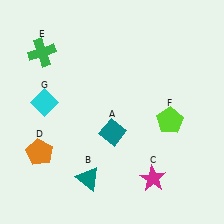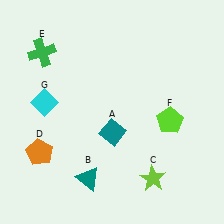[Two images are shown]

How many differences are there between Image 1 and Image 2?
There is 1 difference between the two images.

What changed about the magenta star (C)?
In Image 1, C is magenta. In Image 2, it changed to lime.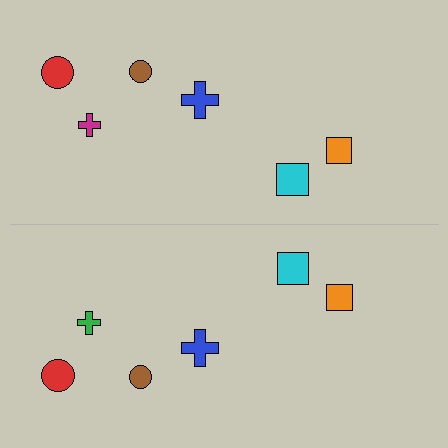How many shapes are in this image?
There are 12 shapes in this image.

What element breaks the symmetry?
The green cross on the bottom side breaks the symmetry — its mirror counterpart is magenta.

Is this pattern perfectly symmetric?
No, the pattern is not perfectly symmetric. The green cross on the bottom side breaks the symmetry — its mirror counterpart is magenta.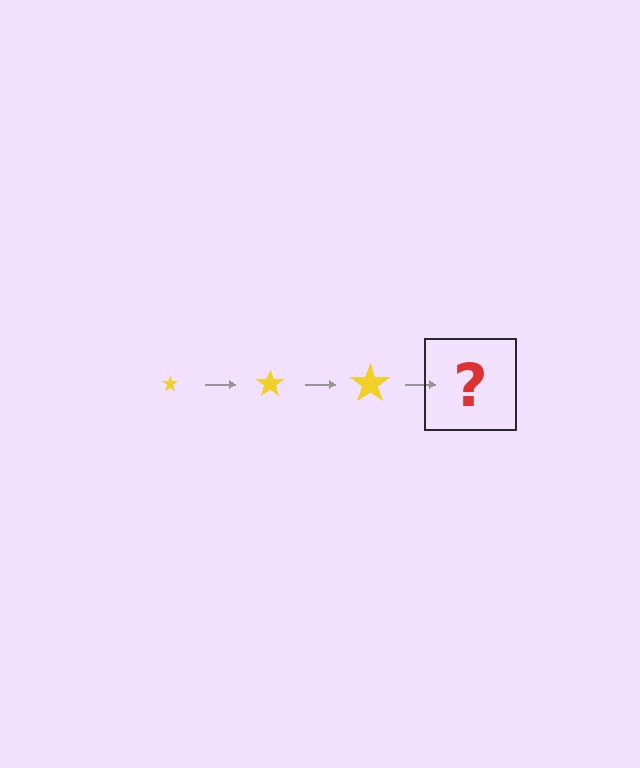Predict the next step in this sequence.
The next step is a yellow star, larger than the previous one.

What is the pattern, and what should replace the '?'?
The pattern is that the star gets progressively larger each step. The '?' should be a yellow star, larger than the previous one.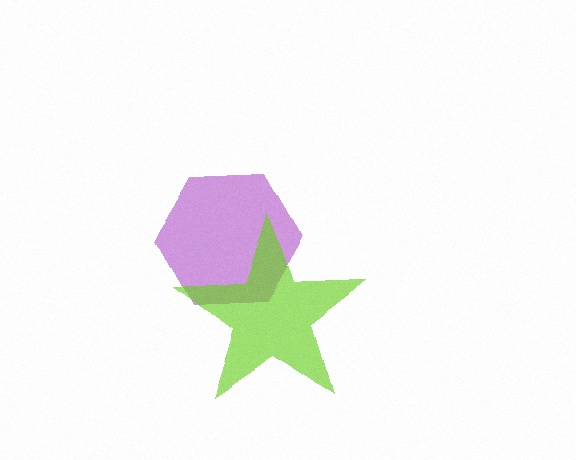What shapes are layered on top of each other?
The layered shapes are: a purple hexagon, a lime star.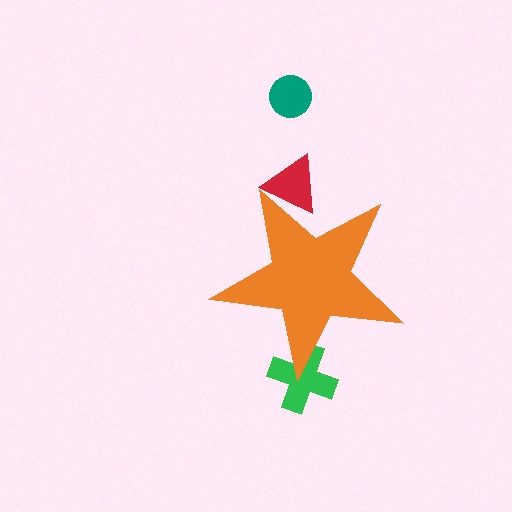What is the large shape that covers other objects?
An orange star.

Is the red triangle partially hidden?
Yes, the red triangle is partially hidden behind the orange star.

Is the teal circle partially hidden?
No, the teal circle is fully visible.